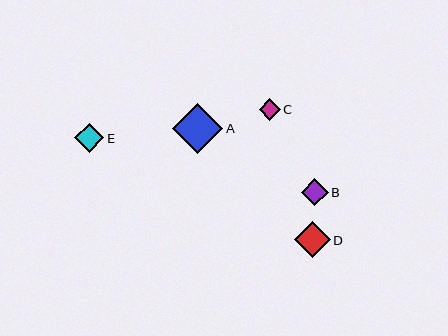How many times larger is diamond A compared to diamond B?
Diamond A is approximately 1.9 times the size of diamond B.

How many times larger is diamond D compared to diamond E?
Diamond D is approximately 1.2 times the size of diamond E.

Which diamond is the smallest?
Diamond C is the smallest with a size of approximately 21 pixels.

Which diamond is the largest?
Diamond A is the largest with a size of approximately 50 pixels.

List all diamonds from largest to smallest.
From largest to smallest: A, D, E, B, C.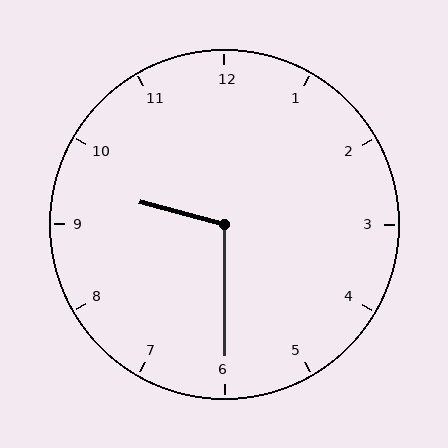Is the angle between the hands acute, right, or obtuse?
It is obtuse.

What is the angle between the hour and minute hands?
Approximately 105 degrees.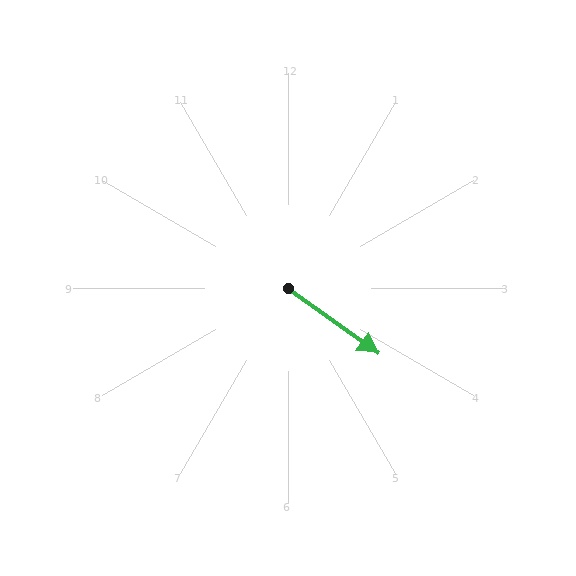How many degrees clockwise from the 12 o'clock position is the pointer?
Approximately 126 degrees.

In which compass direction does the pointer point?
Southeast.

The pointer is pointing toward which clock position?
Roughly 4 o'clock.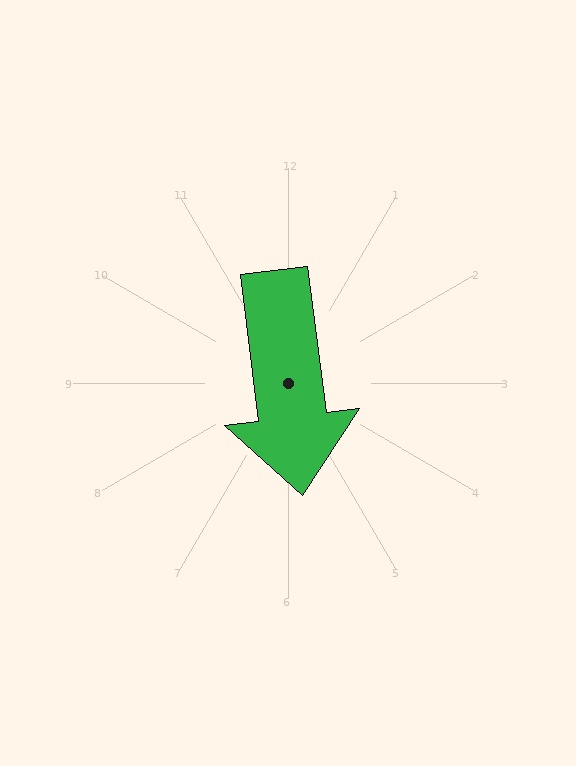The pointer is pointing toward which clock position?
Roughly 6 o'clock.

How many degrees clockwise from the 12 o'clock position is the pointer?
Approximately 173 degrees.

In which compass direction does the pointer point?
South.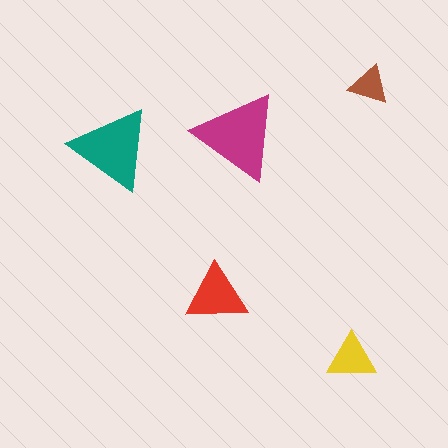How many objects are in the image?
There are 5 objects in the image.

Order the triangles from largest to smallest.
the magenta one, the teal one, the red one, the yellow one, the brown one.